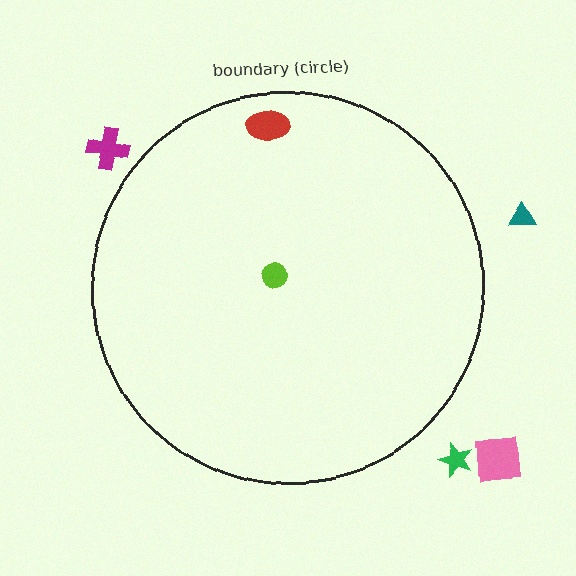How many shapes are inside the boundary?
2 inside, 4 outside.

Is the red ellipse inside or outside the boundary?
Inside.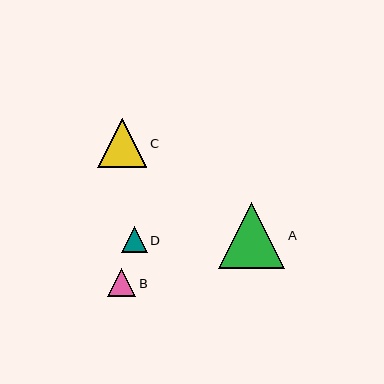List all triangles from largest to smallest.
From largest to smallest: A, C, B, D.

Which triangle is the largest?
Triangle A is the largest with a size of approximately 66 pixels.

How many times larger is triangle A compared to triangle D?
Triangle A is approximately 2.6 times the size of triangle D.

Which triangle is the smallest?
Triangle D is the smallest with a size of approximately 25 pixels.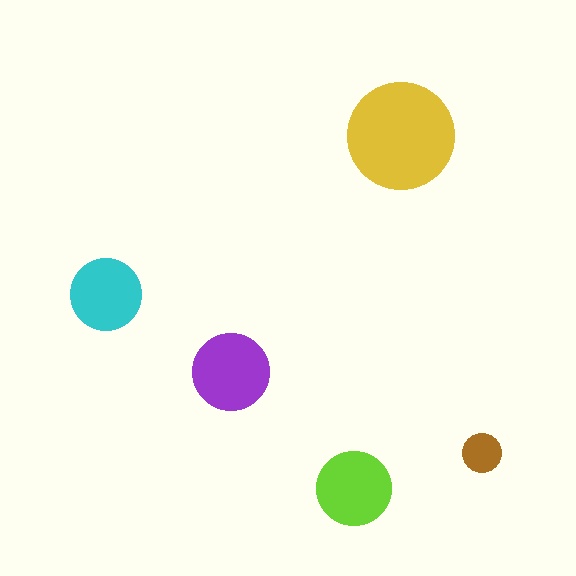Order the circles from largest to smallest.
the yellow one, the purple one, the lime one, the cyan one, the brown one.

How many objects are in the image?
There are 5 objects in the image.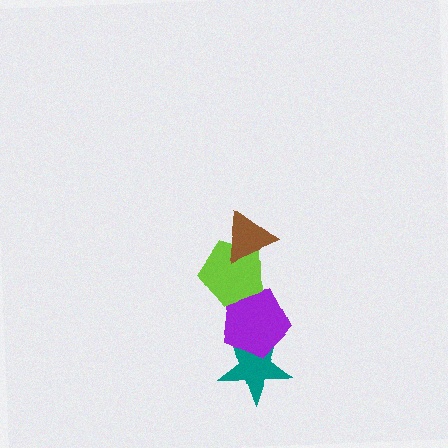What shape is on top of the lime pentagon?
The brown triangle is on top of the lime pentagon.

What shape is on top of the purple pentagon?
The lime pentagon is on top of the purple pentagon.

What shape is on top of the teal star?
The purple pentagon is on top of the teal star.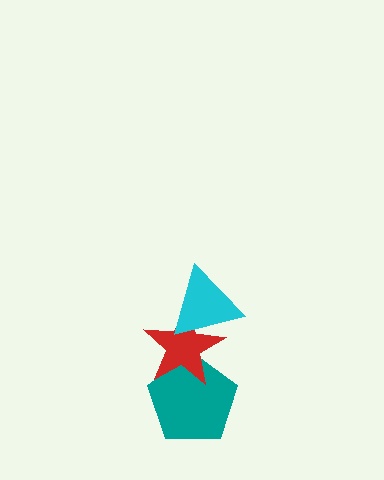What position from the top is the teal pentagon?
The teal pentagon is 3rd from the top.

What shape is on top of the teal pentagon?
The red star is on top of the teal pentagon.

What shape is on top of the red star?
The cyan triangle is on top of the red star.